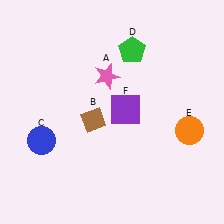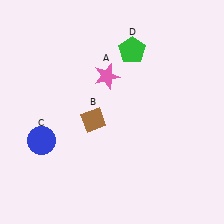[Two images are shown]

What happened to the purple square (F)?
The purple square (F) was removed in Image 2. It was in the top-right area of Image 1.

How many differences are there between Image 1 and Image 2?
There are 2 differences between the two images.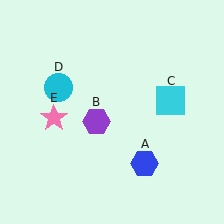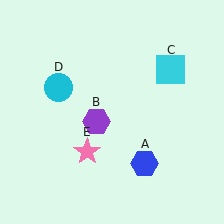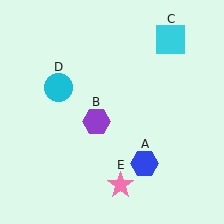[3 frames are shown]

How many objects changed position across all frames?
2 objects changed position: cyan square (object C), pink star (object E).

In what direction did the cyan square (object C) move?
The cyan square (object C) moved up.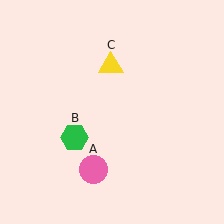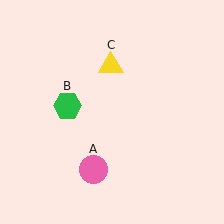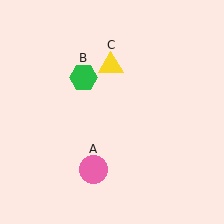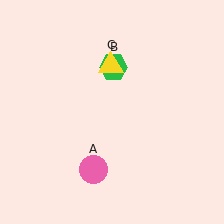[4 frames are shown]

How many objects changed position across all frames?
1 object changed position: green hexagon (object B).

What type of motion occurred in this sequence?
The green hexagon (object B) rotated clockwise around the center of the scene.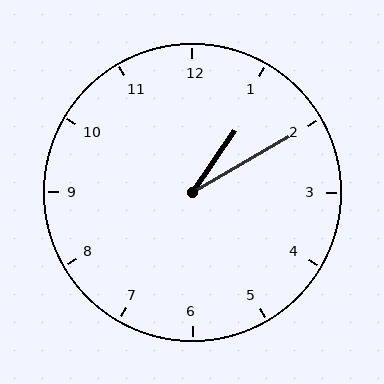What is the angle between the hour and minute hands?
Approximately 25 degrees.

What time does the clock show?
1:10.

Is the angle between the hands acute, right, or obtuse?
It is acute.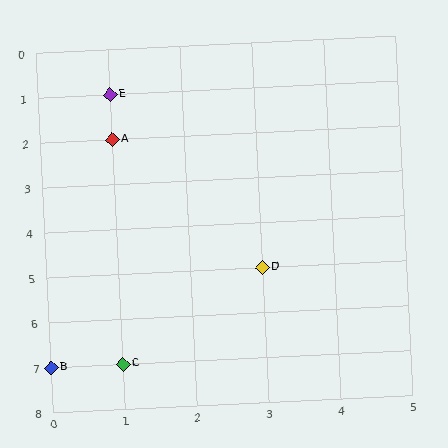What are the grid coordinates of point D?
Point D is at grid coordinates (3, 5).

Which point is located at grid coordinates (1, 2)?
Point A is at (1, 2).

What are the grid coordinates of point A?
Point A is at grid coordinates (1, 2).